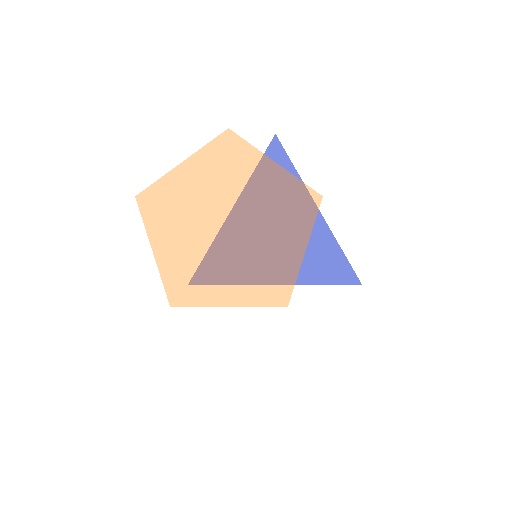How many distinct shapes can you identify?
There are 2 distinct shapes: a blue triangle, an orange pentagon.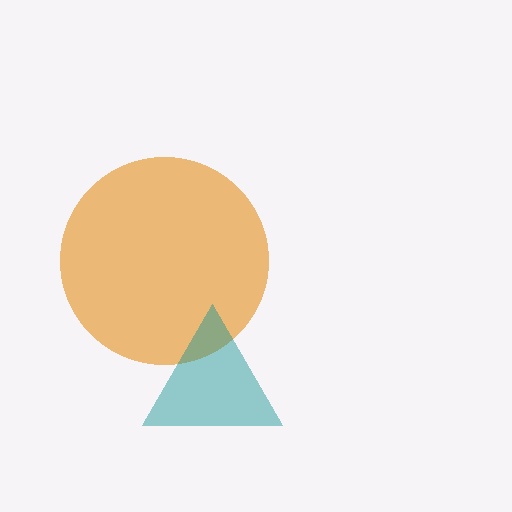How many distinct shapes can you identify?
There are 2 distinct shapes: an orange circle, a teal triangle.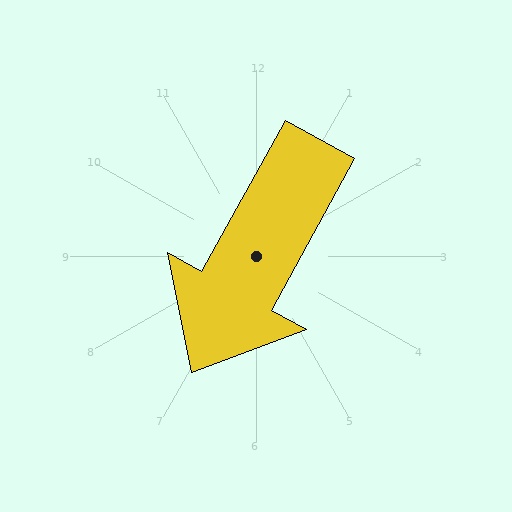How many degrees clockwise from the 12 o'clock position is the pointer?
Approximately 209 degrees.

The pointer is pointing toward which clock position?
Roughly 7 o'clock.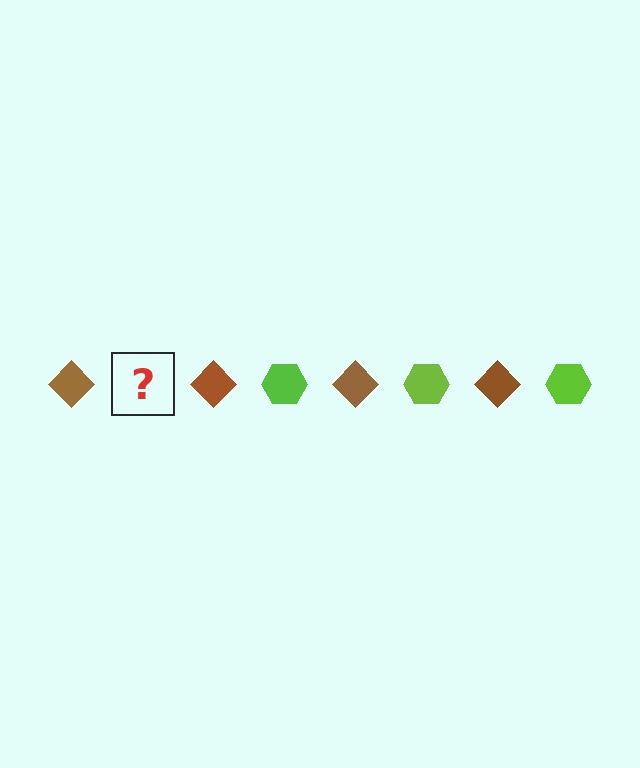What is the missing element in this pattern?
The missing element is a lime hexagon.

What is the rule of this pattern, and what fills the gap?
The rule is that the pattern alternates between brown diamond and lime hexagon. The gap should be filled with a lime hexagon.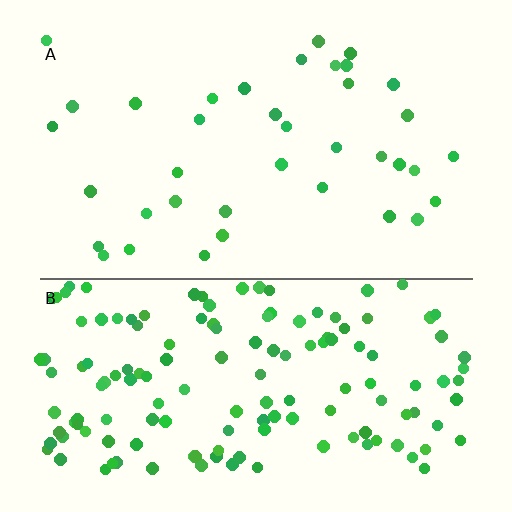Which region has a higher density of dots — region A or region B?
B (the bottom).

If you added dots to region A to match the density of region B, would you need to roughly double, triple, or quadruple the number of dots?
Approximately quadruple.